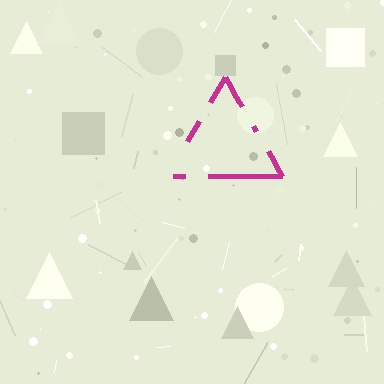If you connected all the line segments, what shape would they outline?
They would outline a triangle.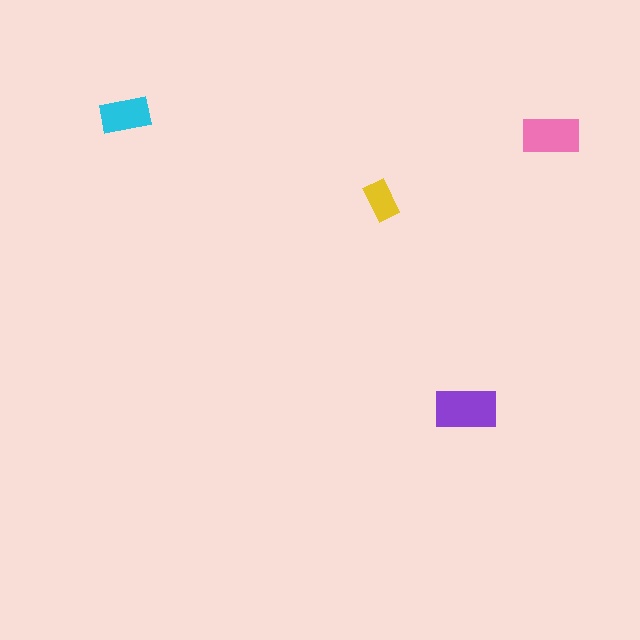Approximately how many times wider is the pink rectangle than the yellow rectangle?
About 1.5 times wider.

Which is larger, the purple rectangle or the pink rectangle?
The purple one.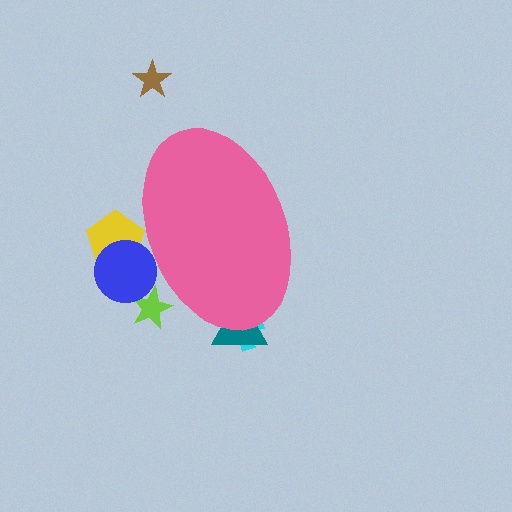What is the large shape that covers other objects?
A pink ellipse.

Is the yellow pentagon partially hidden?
Yes, the yellow pentagon is partially hidden behind the pink ellipse.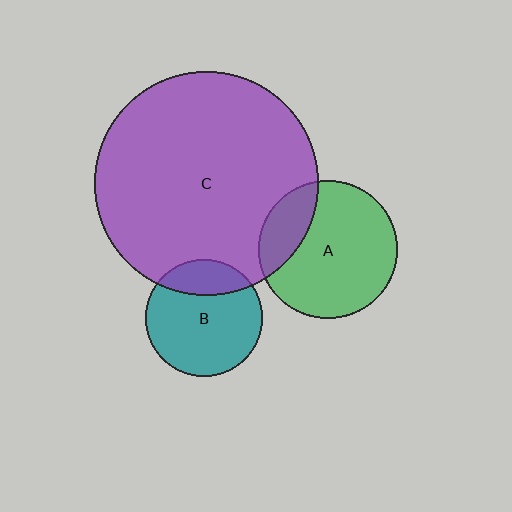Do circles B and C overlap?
Yes.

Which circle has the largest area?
Circle C (purple).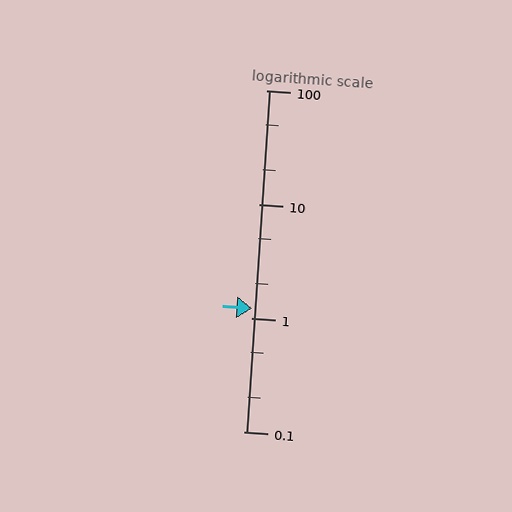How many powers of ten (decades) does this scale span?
The scale spans 3 decades, from 0.1 to 100.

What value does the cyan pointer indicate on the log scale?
The pointer indicates approximately 1.2.